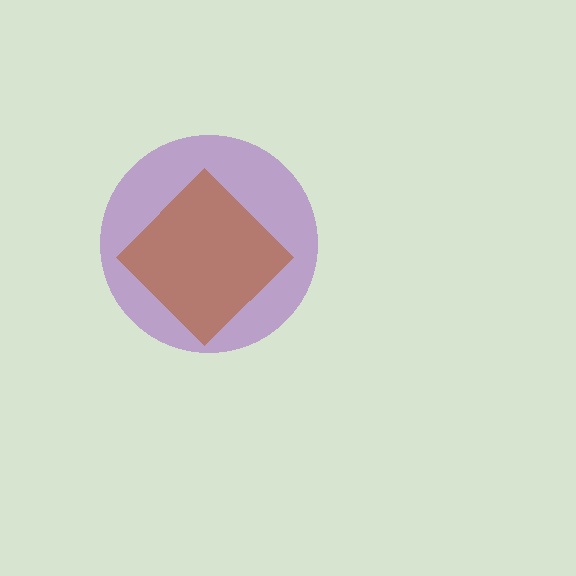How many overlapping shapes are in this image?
There are 2 overlapping shapes in the image.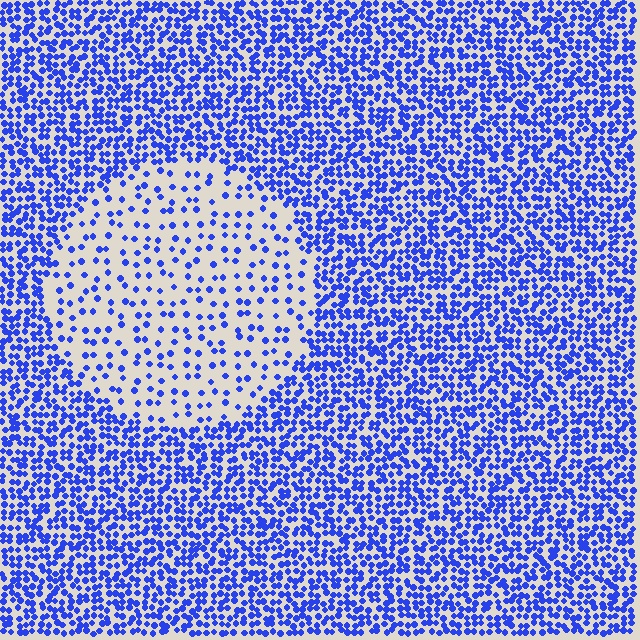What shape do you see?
I see a circle.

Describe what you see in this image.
The image contains small blue elements arranged at two different densities. A circle-shaped region is visible where the elements are less densely packed than the surrounding area.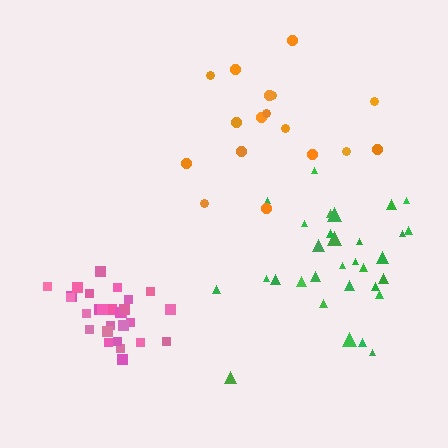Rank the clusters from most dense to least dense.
pink, green, orange.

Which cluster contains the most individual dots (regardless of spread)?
Green (31).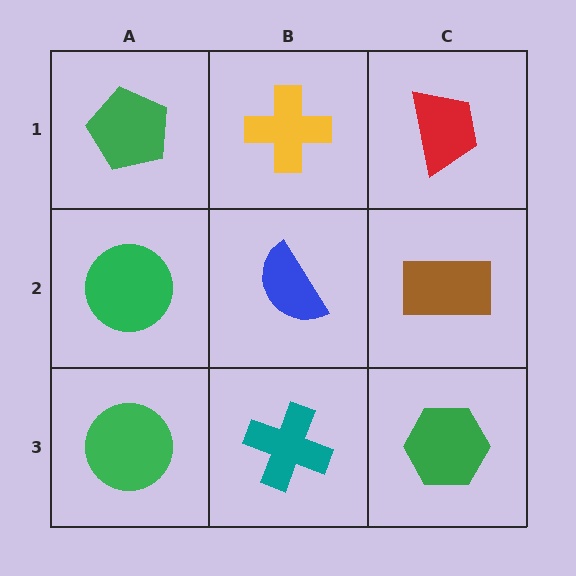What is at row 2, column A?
A green circle.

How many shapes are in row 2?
3 shapes.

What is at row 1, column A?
A green pentagon.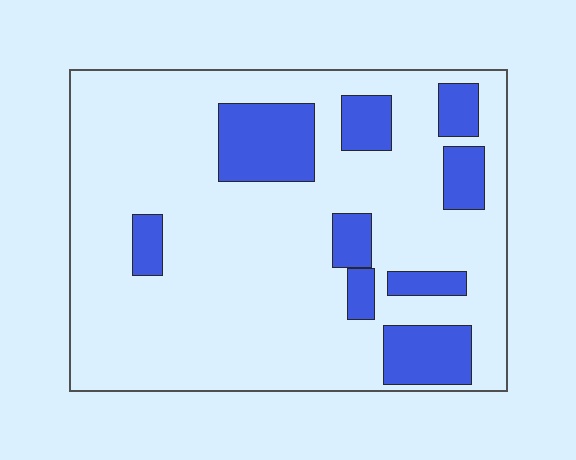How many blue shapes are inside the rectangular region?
9.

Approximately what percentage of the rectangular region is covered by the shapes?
Approximately 20%.